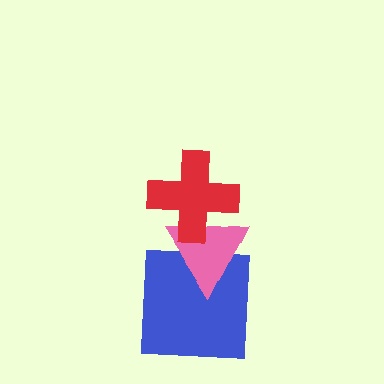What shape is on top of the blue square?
The pink triangle is on top of the blue square.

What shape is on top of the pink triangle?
The red cross is on top of the pink triangle.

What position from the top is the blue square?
The blue square is 3rd from the top.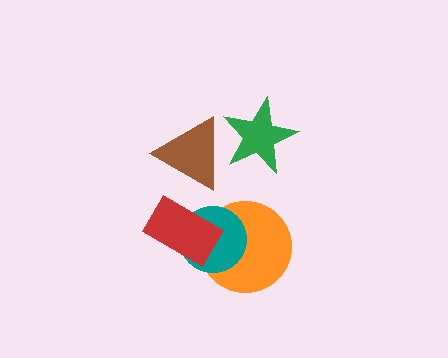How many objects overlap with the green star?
1 object overlaps with the green star.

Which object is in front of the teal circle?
The red rectangle is in front of the teal circle.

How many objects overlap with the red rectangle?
2 objects overlap with the red rectangle.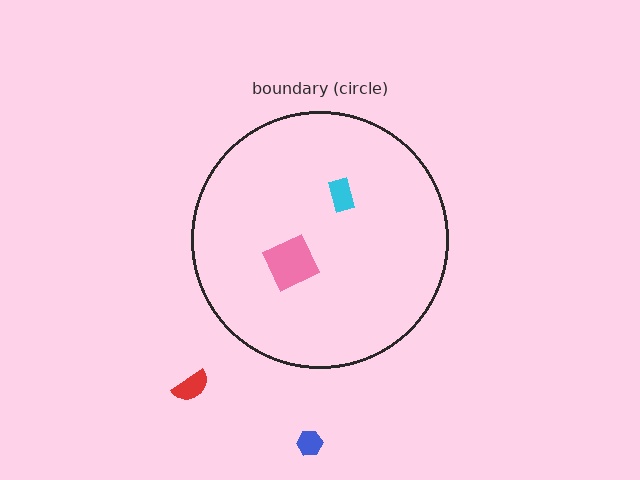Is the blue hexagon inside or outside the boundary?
Outside.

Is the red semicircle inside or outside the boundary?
Outside.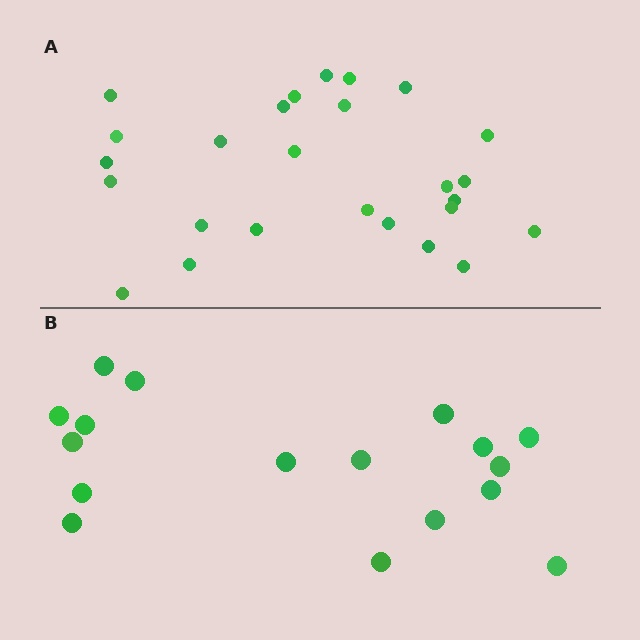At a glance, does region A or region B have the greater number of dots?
Region A (the top region) has more dots.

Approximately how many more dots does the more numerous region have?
Region A has roughly 8 or so more dots than region B.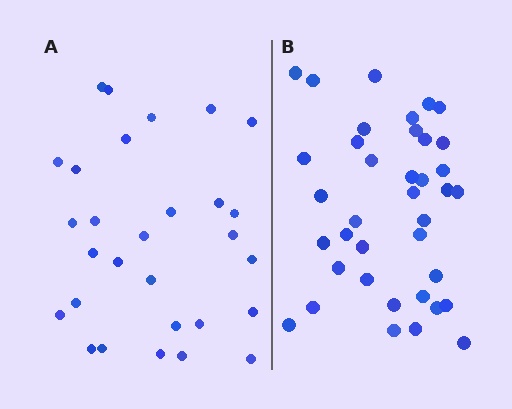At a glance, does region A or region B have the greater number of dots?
Region B (the right region) has more dots.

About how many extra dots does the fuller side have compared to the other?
Region B has roughly 8 or so more dots than region A.